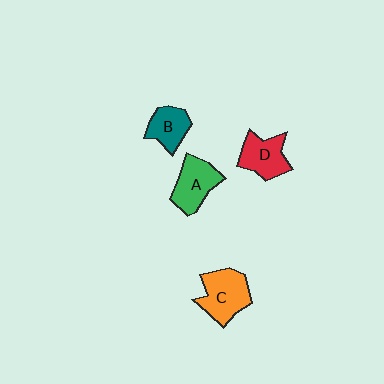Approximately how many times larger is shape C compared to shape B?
Approximately 1.5 times.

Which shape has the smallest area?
Shape B (teal).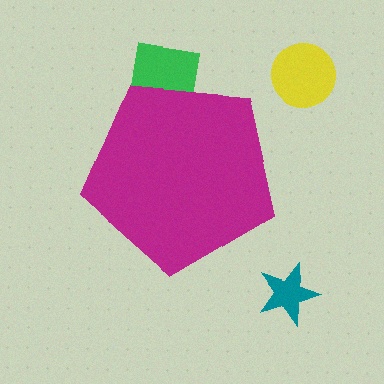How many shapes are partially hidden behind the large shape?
1 shape is partially hidden.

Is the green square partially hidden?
Yes, the green square is partially hidden behind the magenta pentagon.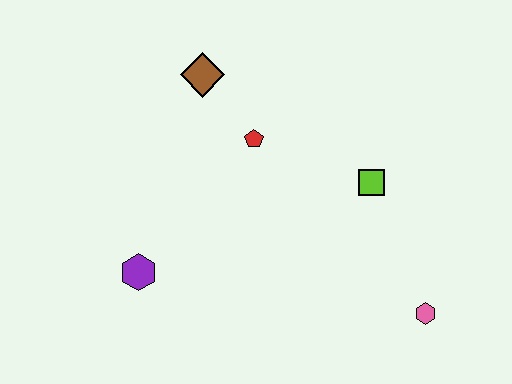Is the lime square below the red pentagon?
Yes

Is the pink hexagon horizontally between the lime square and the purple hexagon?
No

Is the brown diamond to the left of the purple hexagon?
No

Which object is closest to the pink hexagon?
The lime square is closest to the pink hexagon.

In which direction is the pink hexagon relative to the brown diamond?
The pink hexagon is below the brown diamond.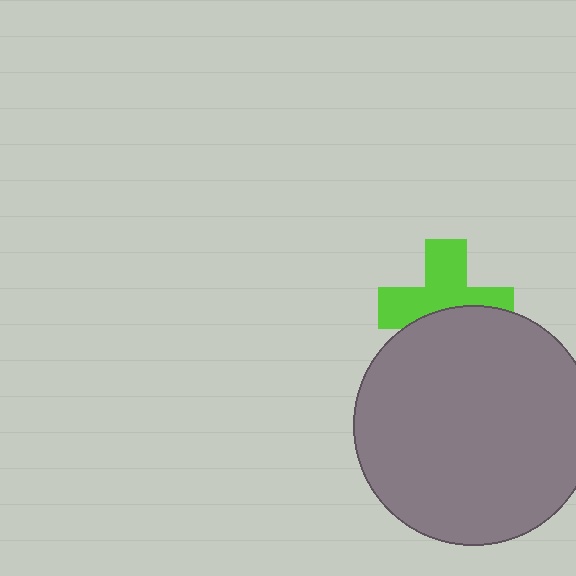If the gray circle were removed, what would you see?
You would see the complete lime cross.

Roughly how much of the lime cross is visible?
About half of it is visible (roughly 58%).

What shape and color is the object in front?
The object in front is a gray circle.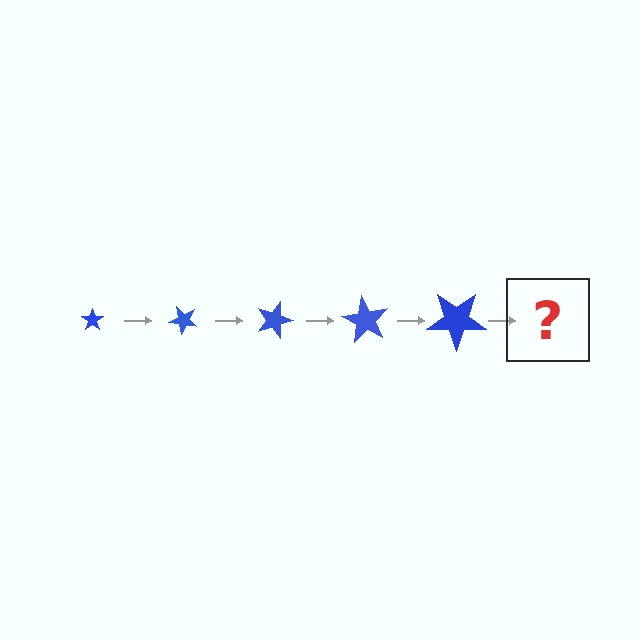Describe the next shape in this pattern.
It should be a star, larger than the previous one and rotated 225 degrees from the start.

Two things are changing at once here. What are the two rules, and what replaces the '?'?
The two rules are that the star grows larger each step and it rotates 45 degrees each step. The '?' should be a star, larger than the previous one and rotated 225 degrees from the start.